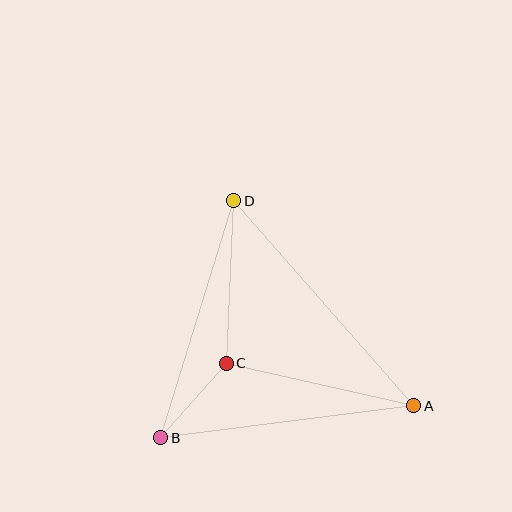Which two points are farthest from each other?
Points A and D are farthest from each other.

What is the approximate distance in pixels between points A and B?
The distance between A and B is approximately 255 pixels.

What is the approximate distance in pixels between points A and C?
The distance between A and C is approximately 192 pixels.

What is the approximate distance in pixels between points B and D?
The distance between B and D is approximately 248 pixels.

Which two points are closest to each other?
Points B and C are closest to each other.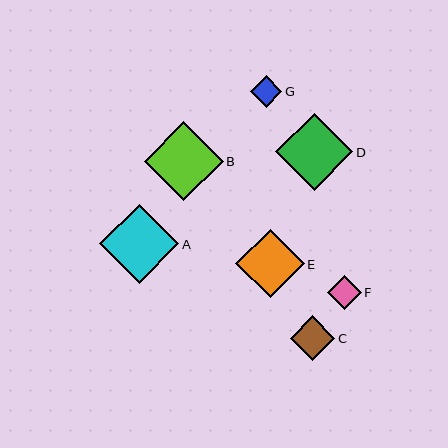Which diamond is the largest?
Diamond A is the largest with a size of approximately 79 pixels.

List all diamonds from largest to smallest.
From largest to smallest: A, B, D, E, C, F, G.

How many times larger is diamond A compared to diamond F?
Diamond A is approximately 2.3 times the size of diamond F.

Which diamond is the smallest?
Diamond G is the smallest with a size of approximately 31 pixels.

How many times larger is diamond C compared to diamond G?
Diamond C is approximately 1.4 times the size of diamond G.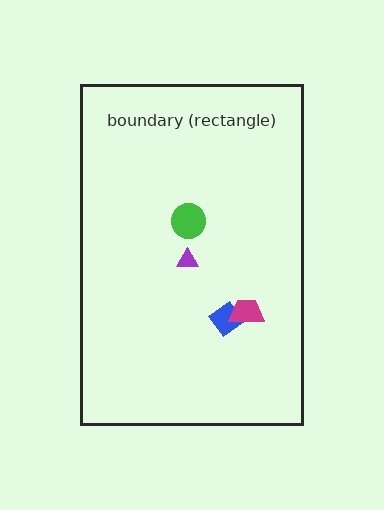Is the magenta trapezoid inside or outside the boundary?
Inside.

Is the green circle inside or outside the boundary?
Inside.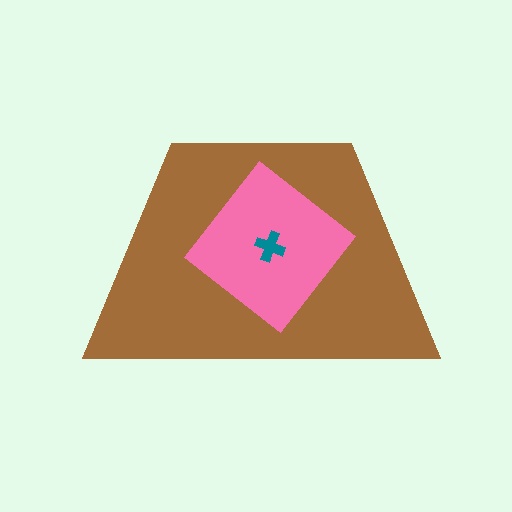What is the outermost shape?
The brown trapezoid.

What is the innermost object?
The teal cross.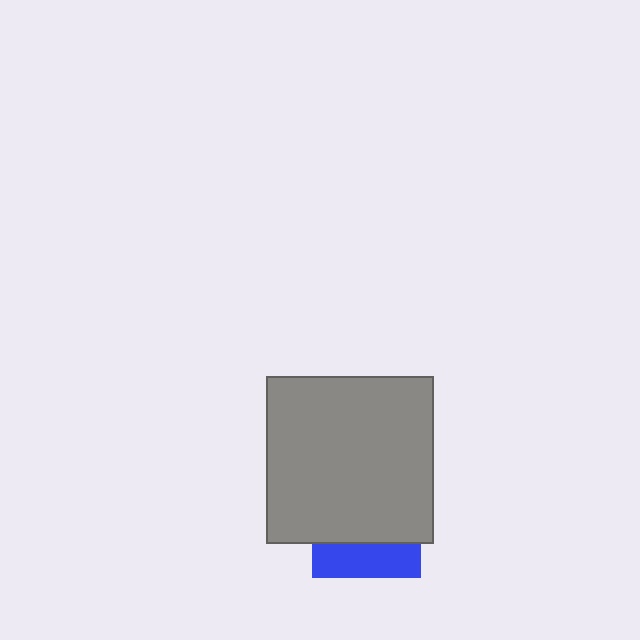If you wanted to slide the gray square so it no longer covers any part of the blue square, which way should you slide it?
Slide it up — that is the most direct way to separate the two shapes.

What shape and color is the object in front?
The object in front is a gray square.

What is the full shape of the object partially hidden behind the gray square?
The partially hidden object is a blue square.